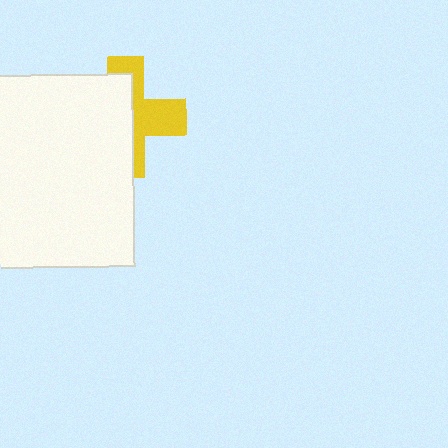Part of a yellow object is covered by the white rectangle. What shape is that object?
It is a cross.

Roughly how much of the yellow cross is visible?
A small part of it is visible (roughly 43%).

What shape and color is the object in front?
The object in front is a white rectangle.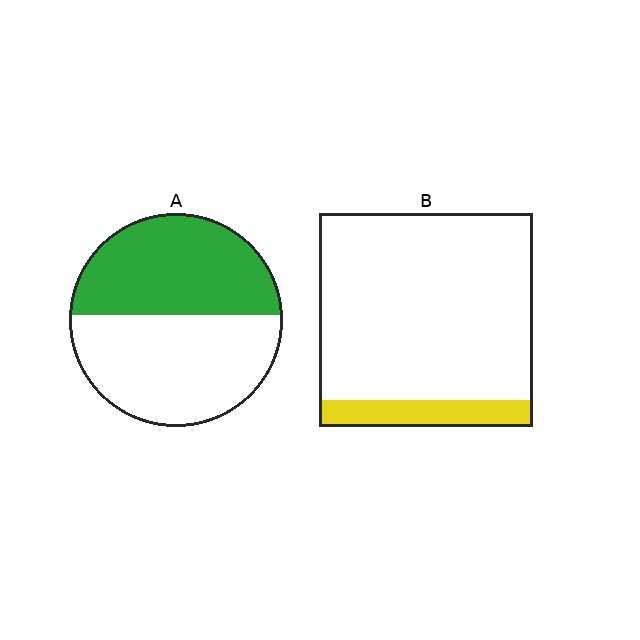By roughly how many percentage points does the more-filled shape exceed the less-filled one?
By roughly 35 percentage points (A over B).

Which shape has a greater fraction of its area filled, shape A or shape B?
Shape A.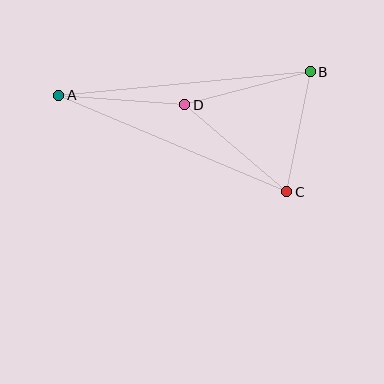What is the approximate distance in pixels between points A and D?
The distance between A and D is approximately 126 pixels.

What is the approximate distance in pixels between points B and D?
The distance between B and D is approximately 130 pixels.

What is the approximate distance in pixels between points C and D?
The distance between C and D is approximately 134 pixels.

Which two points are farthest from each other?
Points A and B are farthest from each other.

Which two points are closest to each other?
Points B and C are closest to each other.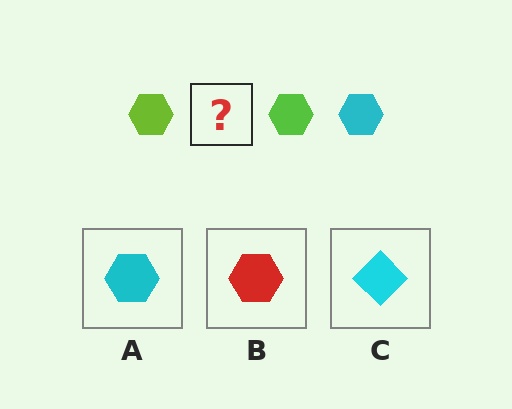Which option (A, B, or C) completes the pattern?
A.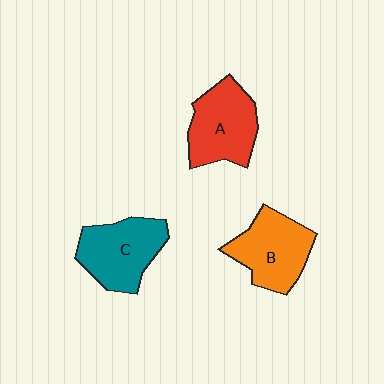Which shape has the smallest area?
Shape B (orange).